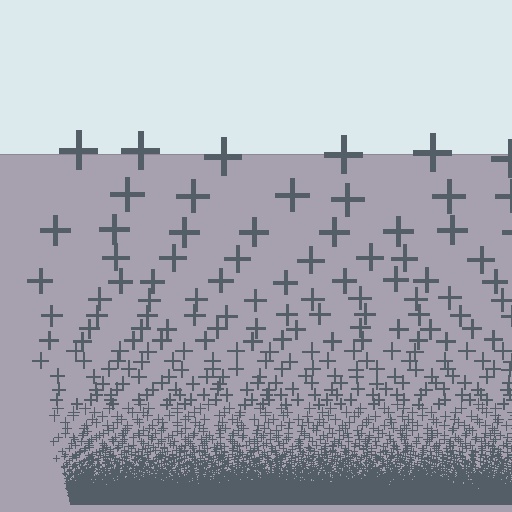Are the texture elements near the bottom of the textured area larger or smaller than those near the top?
Smaller. The gradient is inverted — elements near the bottom are smaller and denser.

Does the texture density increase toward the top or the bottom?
Density increases toward the bottom.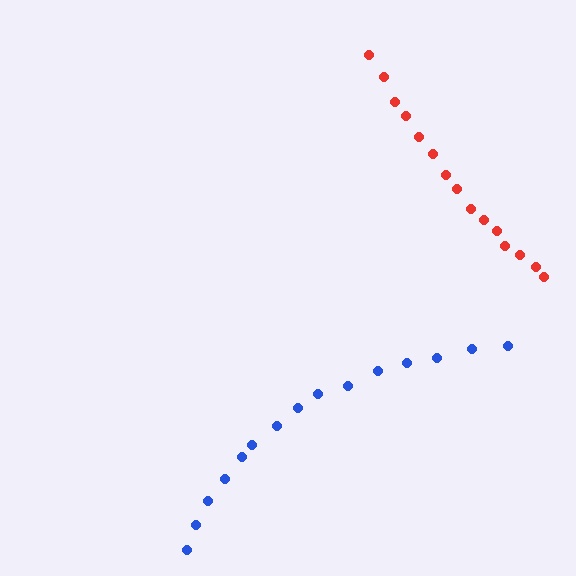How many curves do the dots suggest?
There are 2 distinct paths.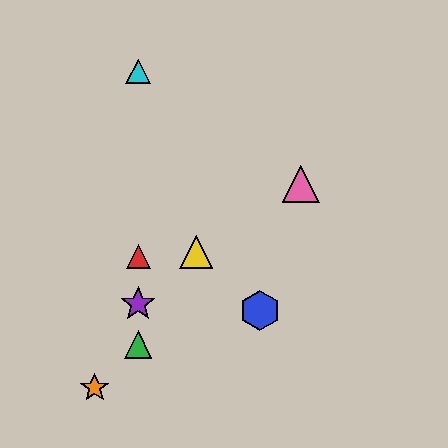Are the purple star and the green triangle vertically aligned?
Yes, both are at x≈138.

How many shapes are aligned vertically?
4 shapes (the red triangle, the green triangle, the purple star, the cyan triangle) are aligned vertically.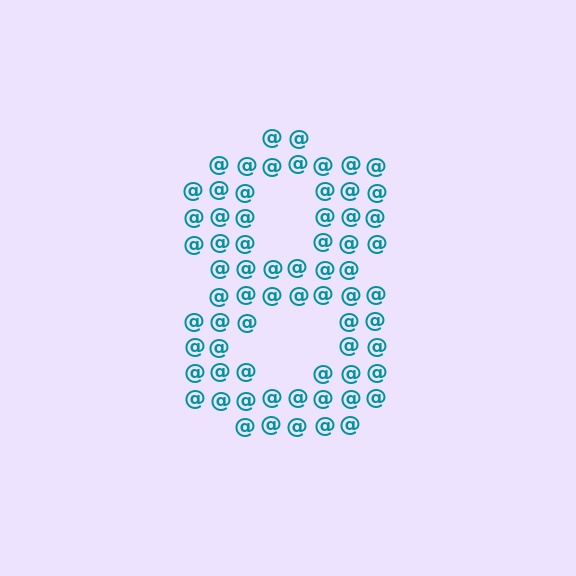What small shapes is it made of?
It is made of small at signs.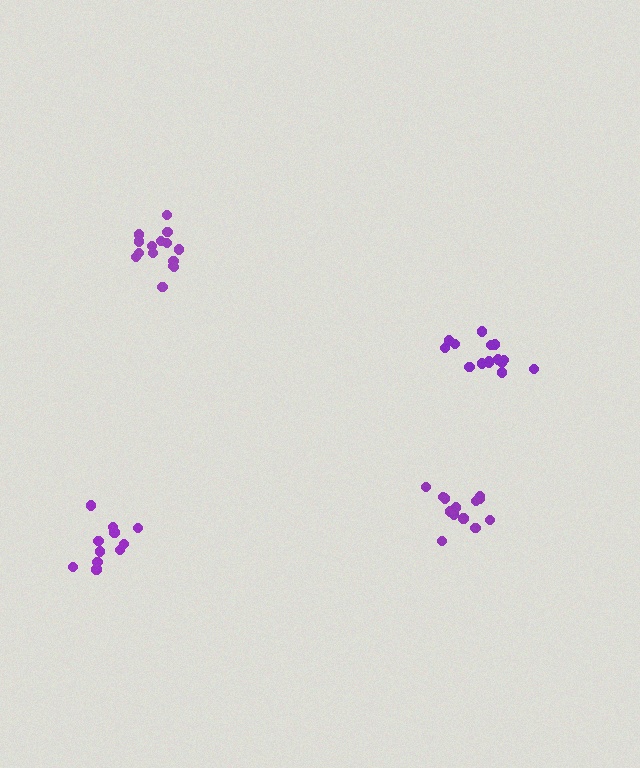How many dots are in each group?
Group 1: 15 dots, Group 2: 11 dots, Group 3: 13 dots, Group 4: 15 dots (54 total).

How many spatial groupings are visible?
There are 4 spatial groupings.